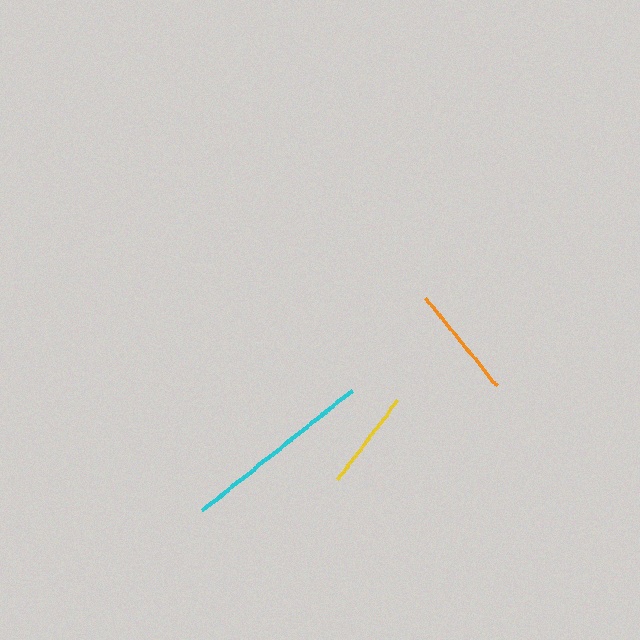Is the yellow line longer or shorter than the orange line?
The orange line is longer than the yellow line.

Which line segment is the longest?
The cyan line is the longest at approximately 191 pixels.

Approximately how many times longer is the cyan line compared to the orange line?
The cyan line is approximately 1.7 times the length of the orange line.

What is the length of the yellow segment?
The yellow segment is approximately 100 pixels long.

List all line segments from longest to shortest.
From longest to shortest: cyan, orange, yellow.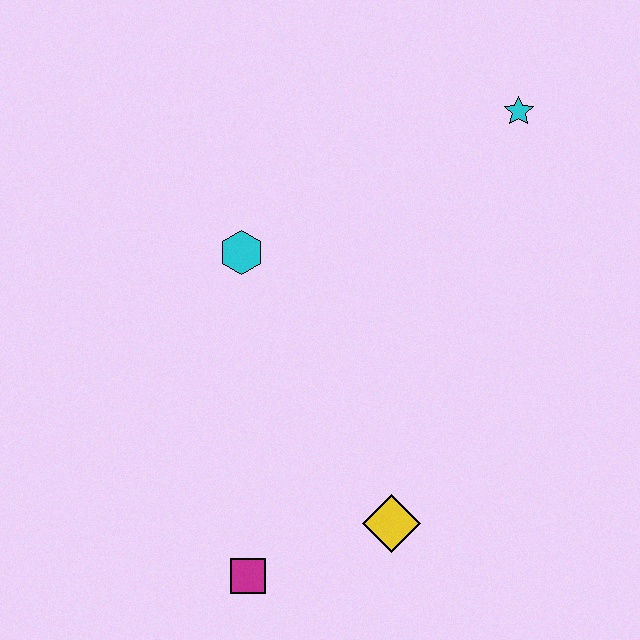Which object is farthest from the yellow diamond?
The cyan star is farthest from the yellow diamond.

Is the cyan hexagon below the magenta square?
No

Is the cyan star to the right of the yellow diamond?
Yes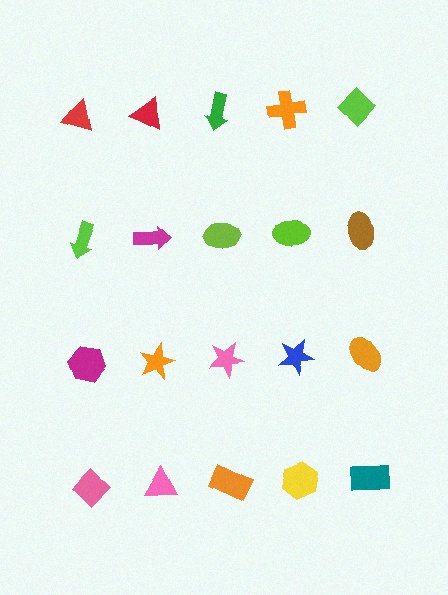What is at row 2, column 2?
A magenta arrow.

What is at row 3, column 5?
An orange ellipse.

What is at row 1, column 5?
A lime diamond.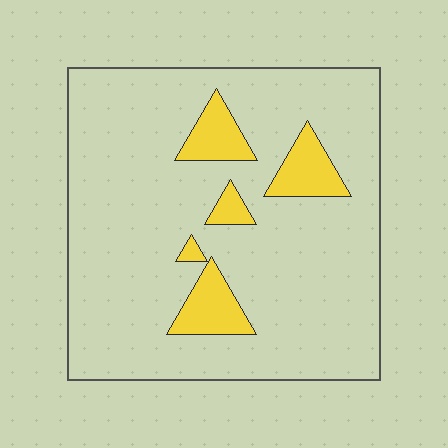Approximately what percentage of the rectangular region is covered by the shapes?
Approximately 10%.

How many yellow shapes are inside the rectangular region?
5.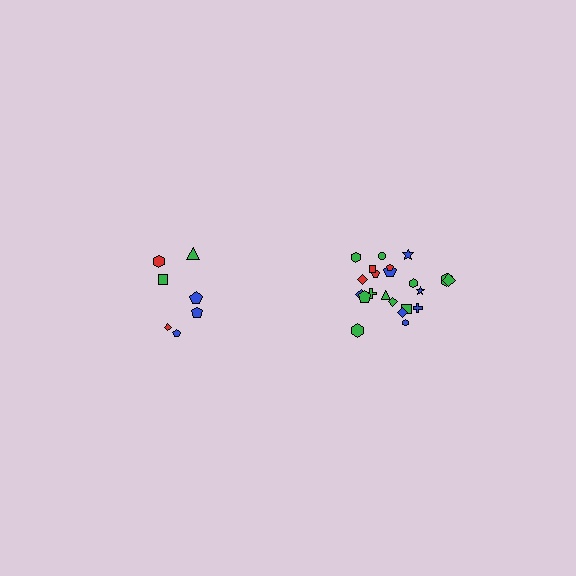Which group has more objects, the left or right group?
The right group.